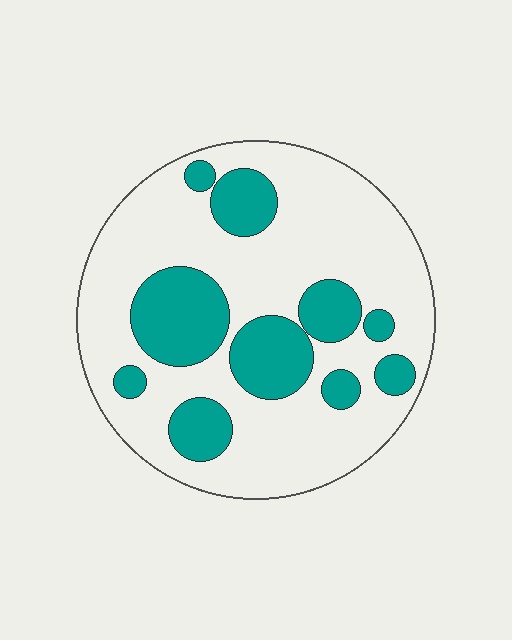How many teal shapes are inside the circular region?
10.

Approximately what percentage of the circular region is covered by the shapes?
Approximately 30%.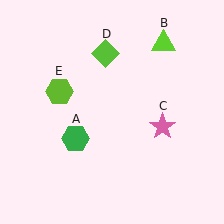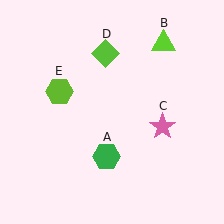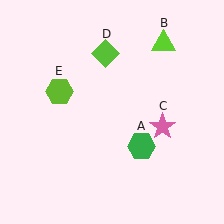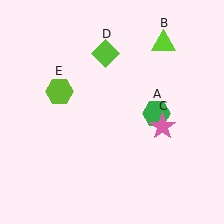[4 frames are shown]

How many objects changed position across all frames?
1 object changed position: green hexagon (object A).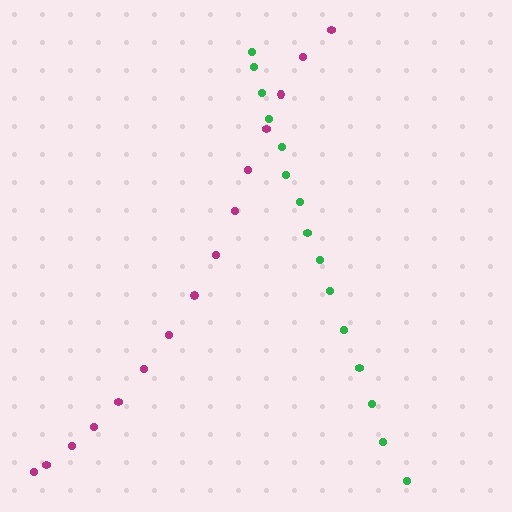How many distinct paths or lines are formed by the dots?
There are 2 distinct paths.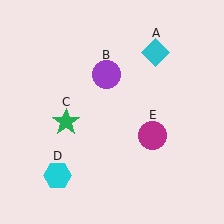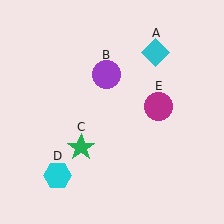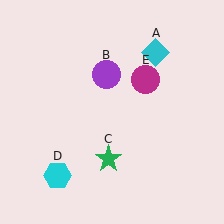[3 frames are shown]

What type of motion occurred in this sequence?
The green star (object C), magenta circle (object E) rotated counterclockwise around the center of the scene.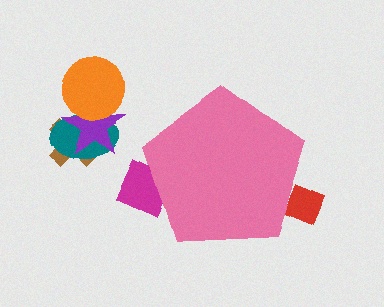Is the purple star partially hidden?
No, the purple star is fully visible.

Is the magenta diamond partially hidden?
Yes, the magenta diamond is partially hidden behind the pink pentagon.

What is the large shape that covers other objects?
A pink pentagon.